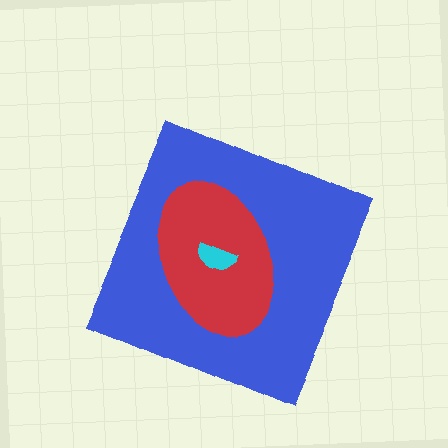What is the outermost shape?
The blue diamond.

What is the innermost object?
The cyan semicircle.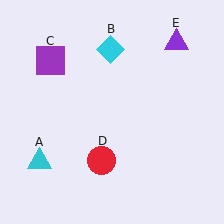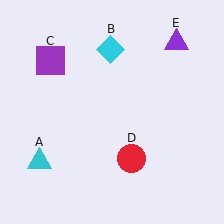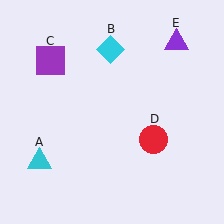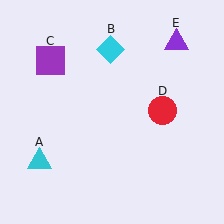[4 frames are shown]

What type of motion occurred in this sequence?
The red circle (object D) rotated counterclockwise around the center of the scene.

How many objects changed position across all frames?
1 object changed position: red circle (object D).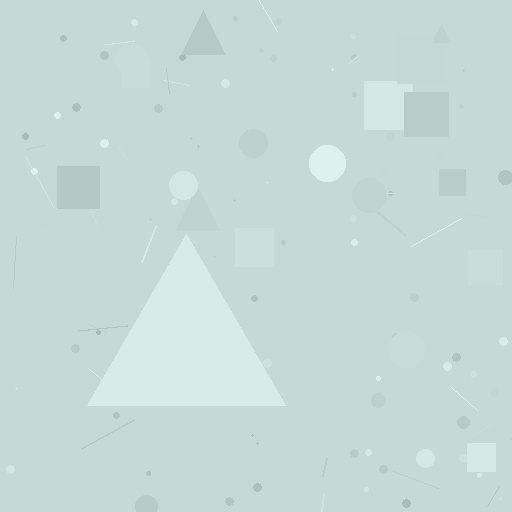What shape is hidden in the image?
A triangle is hidden in the image.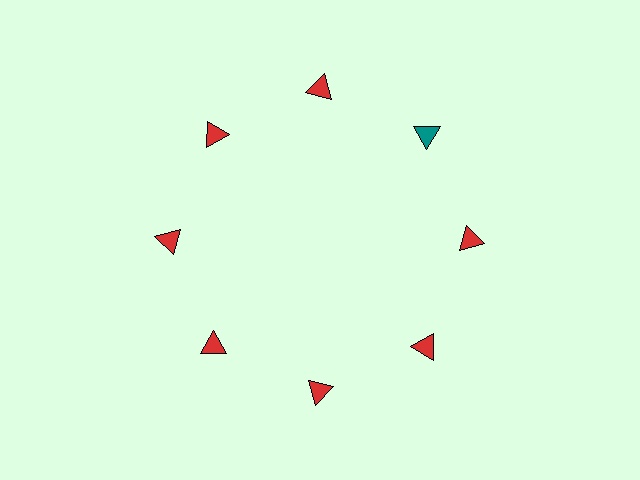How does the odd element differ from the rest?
It has a different color: teal instead of red.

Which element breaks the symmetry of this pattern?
The teal triangle at roughly the 2 o'clock position breaks the symmetry. All other shapes are red triangles.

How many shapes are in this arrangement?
There are 8 shapes arranged in a ring pattern.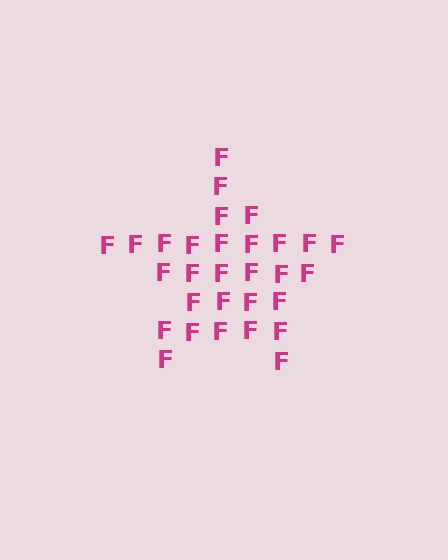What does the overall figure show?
The overall figure shows a star.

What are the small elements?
The small elements are letter F's.